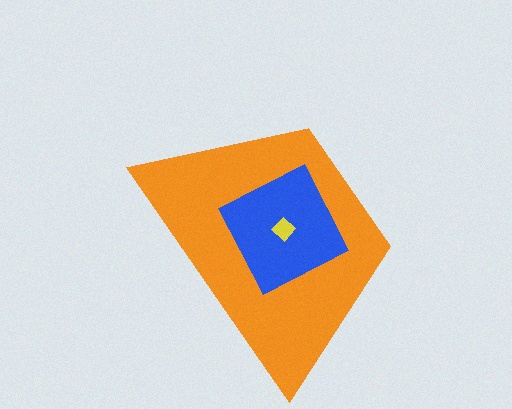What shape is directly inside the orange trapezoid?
The blue square.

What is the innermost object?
The yellow diamond.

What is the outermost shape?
The orange trapezoid.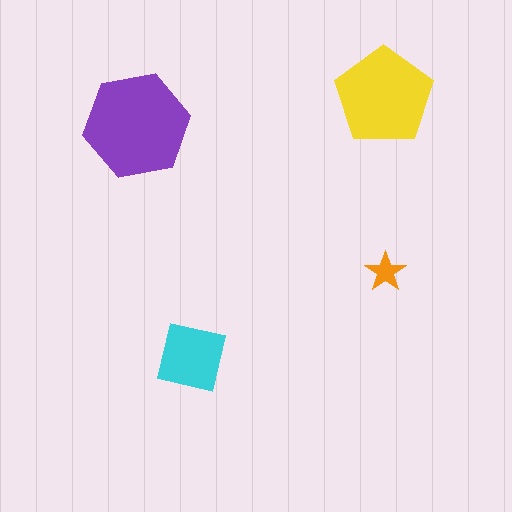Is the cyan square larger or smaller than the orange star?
Larger.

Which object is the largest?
The purple hexagon.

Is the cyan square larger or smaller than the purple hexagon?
Smaller.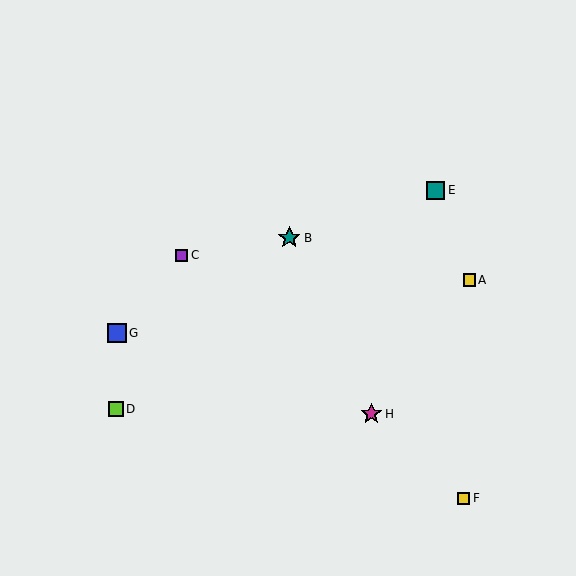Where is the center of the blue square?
The center of the blue square is at (117, 333).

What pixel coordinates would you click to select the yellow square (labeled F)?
Click at (464, 498) to select the yellow square F.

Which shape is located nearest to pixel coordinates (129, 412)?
The lime square (labeled D) at (116, 409) is nearest to that location.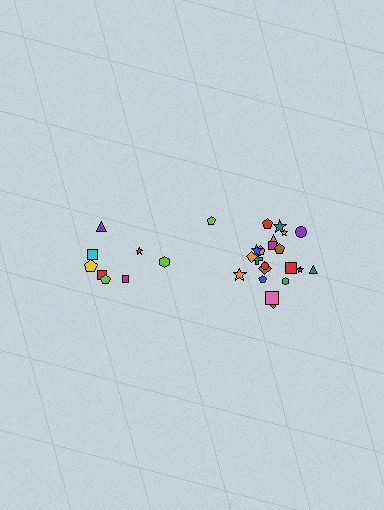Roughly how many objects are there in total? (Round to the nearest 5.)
Roughly 30 objects in total.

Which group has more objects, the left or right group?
The right group.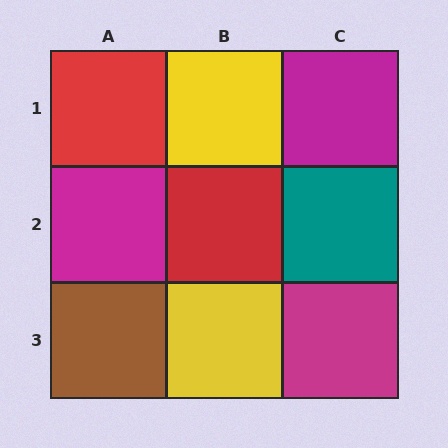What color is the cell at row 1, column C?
Magenta.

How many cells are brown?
1 cell is brown.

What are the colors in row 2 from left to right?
Magenta, red, teal.